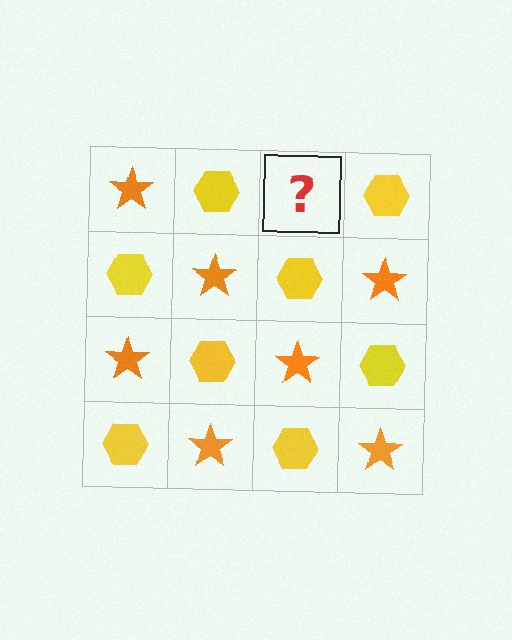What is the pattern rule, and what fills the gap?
The rule is that it alternates orange star and yellow hexagon in a checkerboard pattern. The gap should be filled with an orange star.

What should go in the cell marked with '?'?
The missing cell should contain an orange star.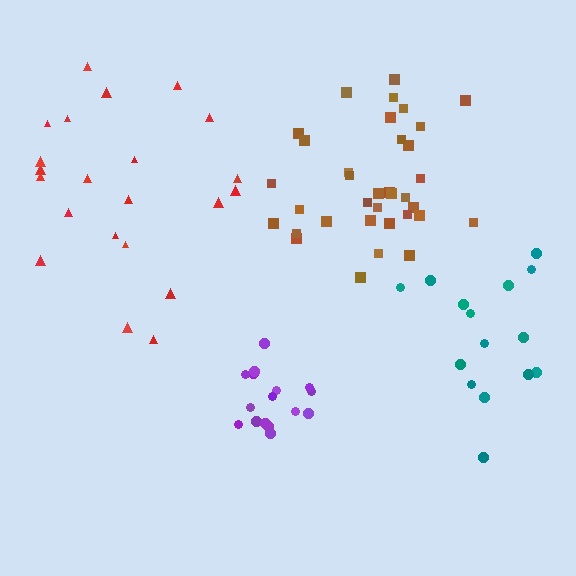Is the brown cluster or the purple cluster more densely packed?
Purple.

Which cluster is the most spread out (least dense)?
Red.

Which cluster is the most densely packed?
Purple.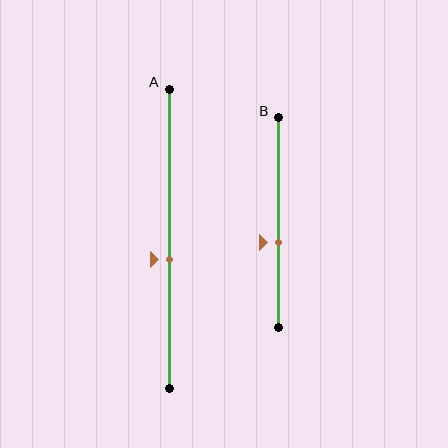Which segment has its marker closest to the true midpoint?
Segment A has its marker closest to the true midpoint.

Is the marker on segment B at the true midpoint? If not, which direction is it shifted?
No, the marker on segment B is shifted downward by about 10% of the segment length.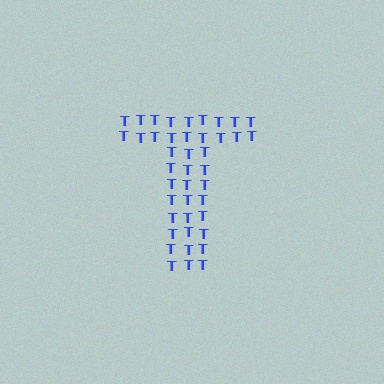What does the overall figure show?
The overall figure shows the letter T.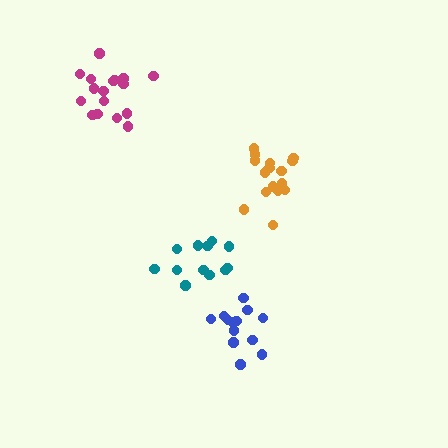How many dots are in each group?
Group 1: 12 dots, Group 2: 17 dots, Group 3: 13 dots, Group 4: 17 dots (59 total).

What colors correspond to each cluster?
The clusters are colored: teal, orange, blue, magenta.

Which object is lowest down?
The blue cluster is bottommost.